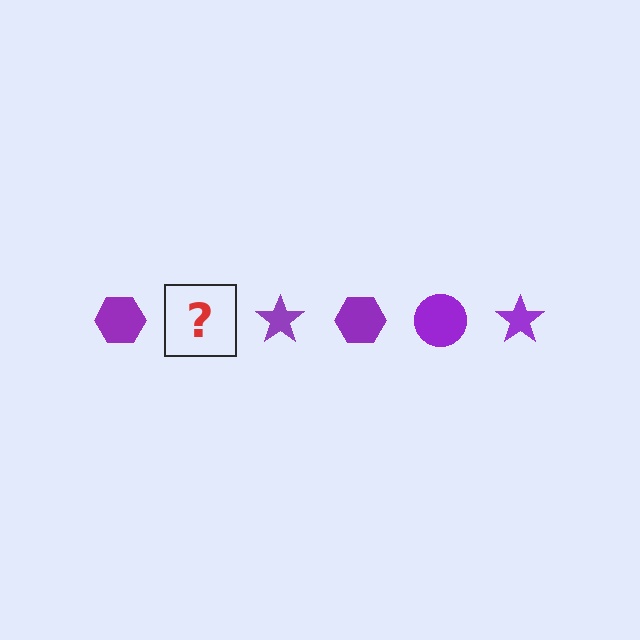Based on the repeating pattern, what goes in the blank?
The blank should be a purple circle.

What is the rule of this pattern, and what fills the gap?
The rule is that the pattern cycles through hexagon, circle, star shapes in purple. The gap should be filled with a purple circle.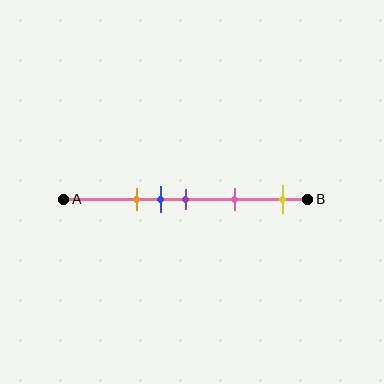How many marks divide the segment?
There are 5 marks dividing the segment.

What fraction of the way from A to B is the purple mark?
The purple mark is approximately 50% (0.5) of the way from A to B.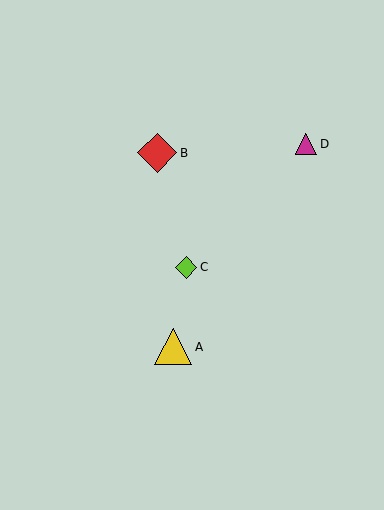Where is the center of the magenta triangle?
The center of the magenta triangle is at (306, 144).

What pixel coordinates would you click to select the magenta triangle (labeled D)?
Click at (306, 144) to select the magenta triangle D.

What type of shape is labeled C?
Shape C is a lime diamond.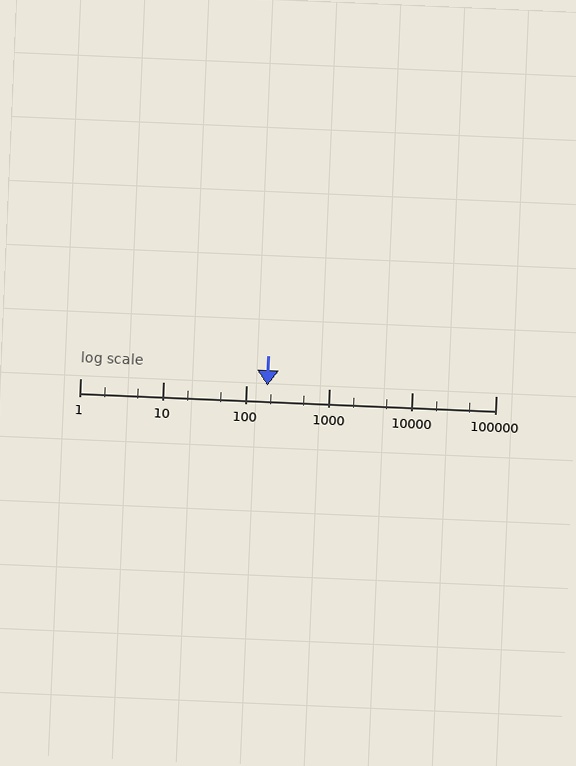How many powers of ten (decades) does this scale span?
The scale spans 5 decades, from 1 to 100000.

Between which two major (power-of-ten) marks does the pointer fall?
The pointer is between 100 and 1000.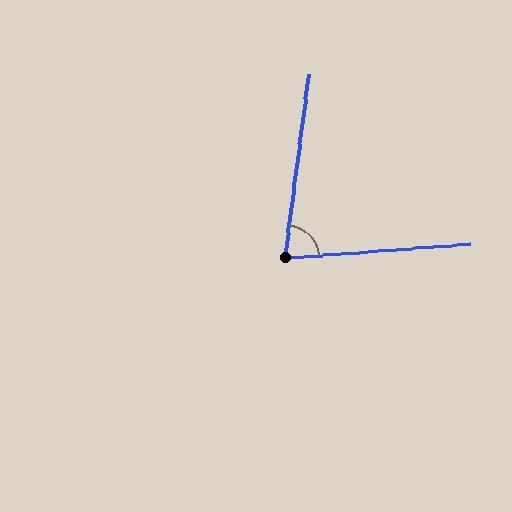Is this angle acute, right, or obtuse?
It is acute.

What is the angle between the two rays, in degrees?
Approximately 78 degrees.